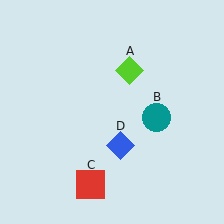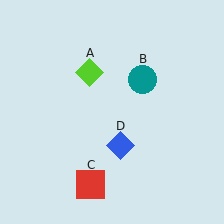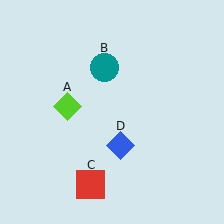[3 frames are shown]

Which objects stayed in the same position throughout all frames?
Red square (object C) and blue diamond (object D) remained stationary.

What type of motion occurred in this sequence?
The lime diamond (object A), teal circle (object B) rotated counterclockwise around the center of the scene.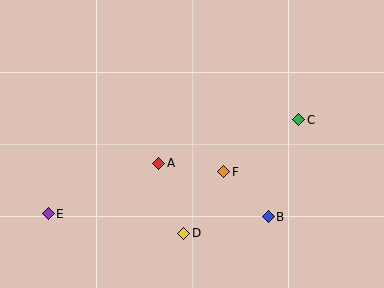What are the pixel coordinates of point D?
Point D is at (184, 233).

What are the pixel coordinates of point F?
Point F is at (224, 172).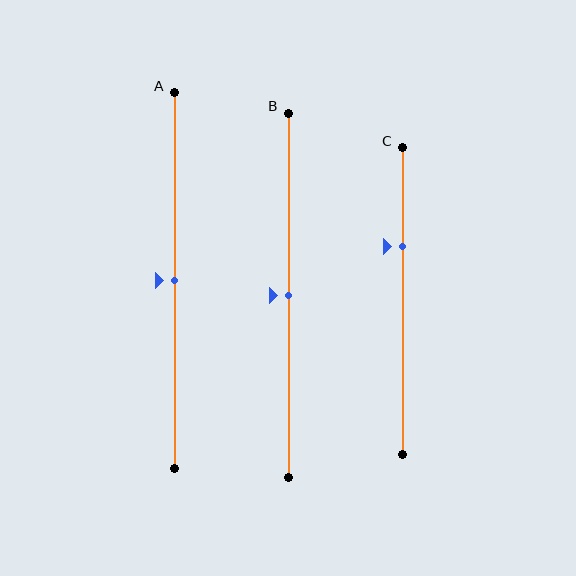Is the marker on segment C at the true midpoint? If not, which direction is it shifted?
No, the marker on segment C is shifted upward by about 18% of the segment length.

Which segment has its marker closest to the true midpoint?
Segment A has its marker closest to the true midpoint.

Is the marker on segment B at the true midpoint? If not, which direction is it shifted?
Yes, the marker on segment B is at the true midpoint.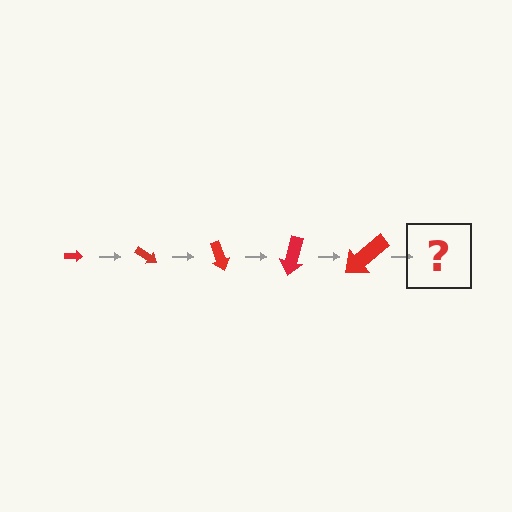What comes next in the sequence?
The next element should be an arrow, larger than the previous one and rotated 175 degrees from the start.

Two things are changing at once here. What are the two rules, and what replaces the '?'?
The two rules are that the arrow grows larger each step and it rotates 35 degrees each step. The '?' should be an arrow, larger than the previous one and rotated 175 degrees from the start.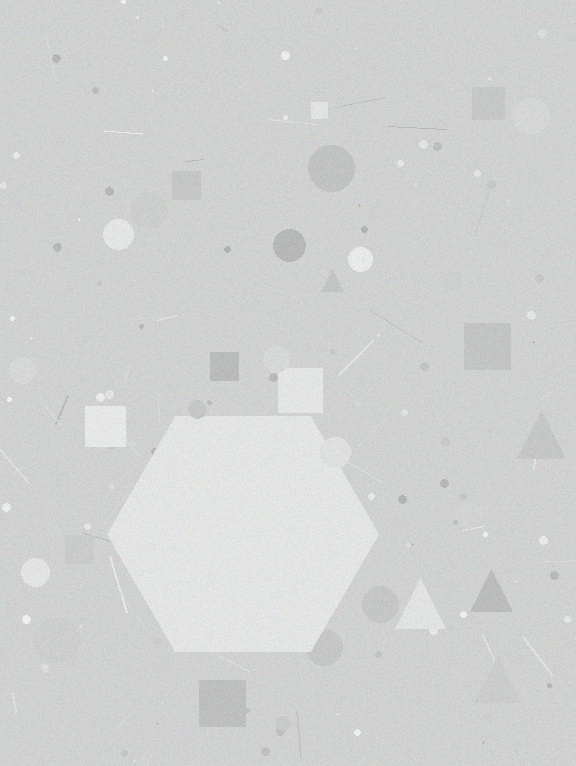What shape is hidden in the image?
A hexagon is hidden in the image.